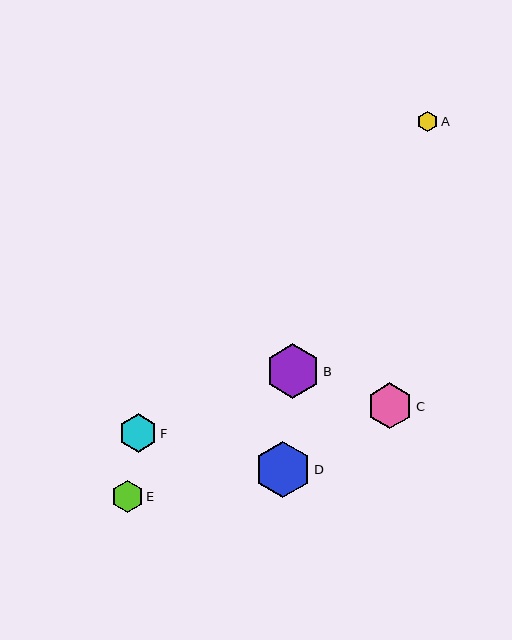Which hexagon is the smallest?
Hexagon A is the smallest with a size of approximately 21 pixels.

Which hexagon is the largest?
Hexagon D is the largest with a size of approximately 56 pixels.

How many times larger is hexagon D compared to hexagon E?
Hexagon D is approximately 1.8 times the size of hexagon E.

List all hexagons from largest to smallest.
From largest to smallest: D, B, C, F, E, A.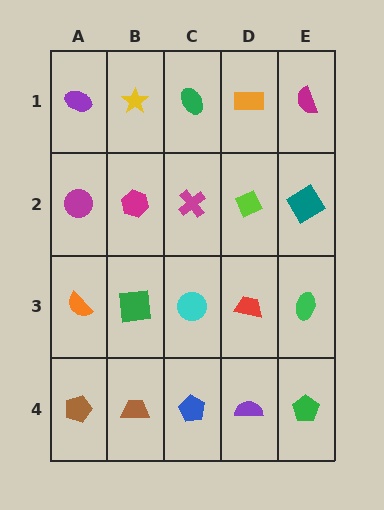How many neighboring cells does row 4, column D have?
3.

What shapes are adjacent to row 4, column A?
An orange semicircle (row 3, column A), a brown trapezoid (row 4, column B).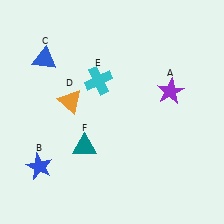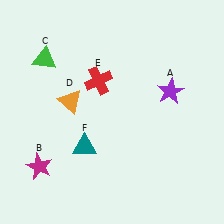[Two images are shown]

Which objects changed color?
B changed from blue to magenta. C changed from blue to green. E changed from cyan to red.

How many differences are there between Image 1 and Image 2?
There are 3 differences between the two images.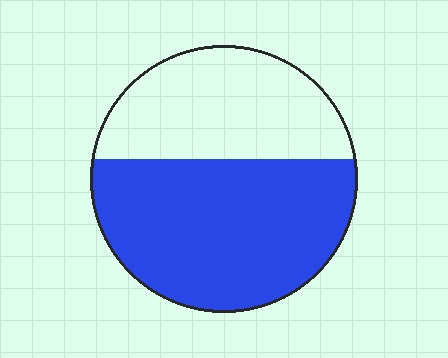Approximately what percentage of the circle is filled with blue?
Approximately 60%.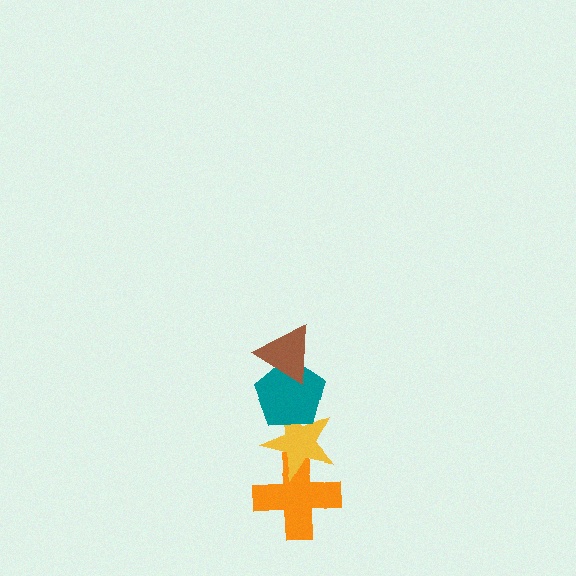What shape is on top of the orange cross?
The yellow star is on top of the orange cross.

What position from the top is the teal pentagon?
The teal pentagon is 2nd from the top.